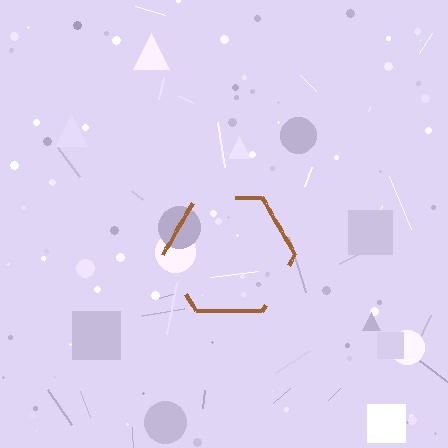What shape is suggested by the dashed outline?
The dashed outline suggests a hexagon.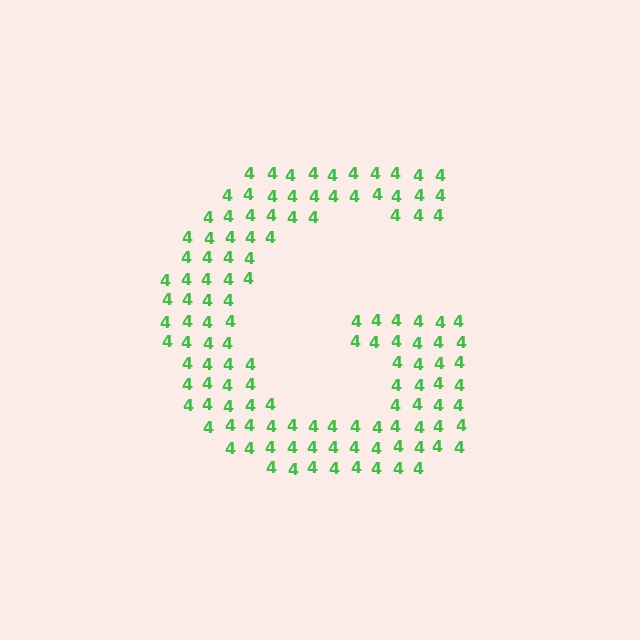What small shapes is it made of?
It is made of small digit 4's.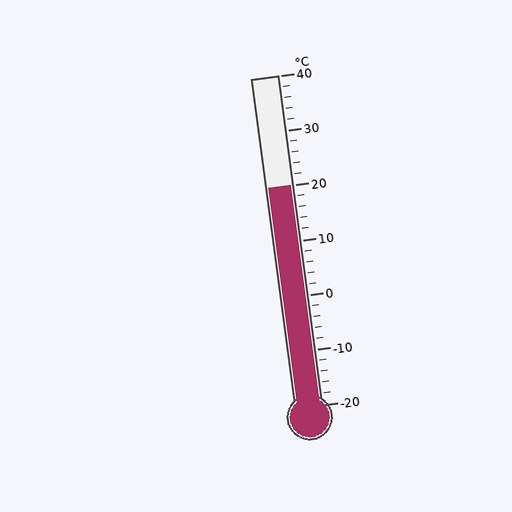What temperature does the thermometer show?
The thermometer shows approximately 20°C.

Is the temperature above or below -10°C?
The temperature is above -10°C.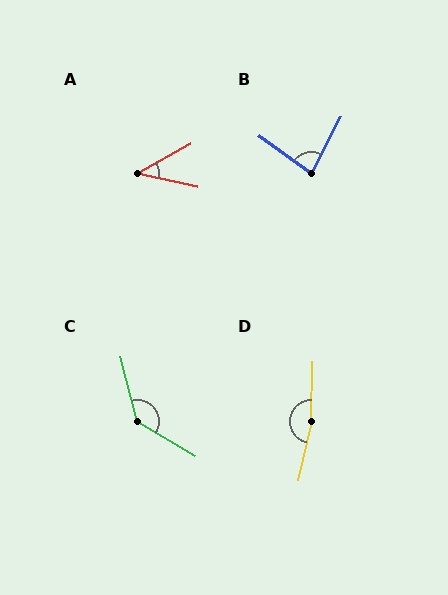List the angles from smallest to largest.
A (42°), B (80°), C (135°), D (168°).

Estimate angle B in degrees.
Approximately 80 degrees.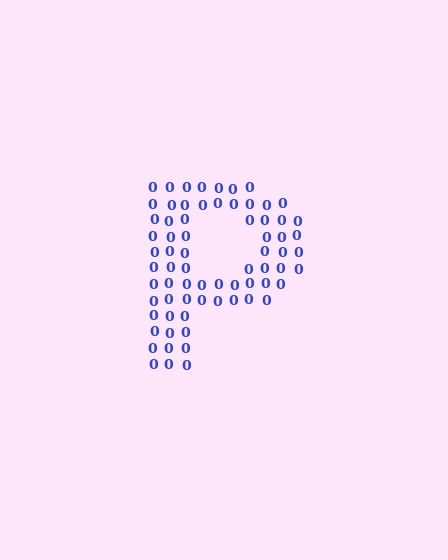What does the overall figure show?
The overall figure shows the letter P.